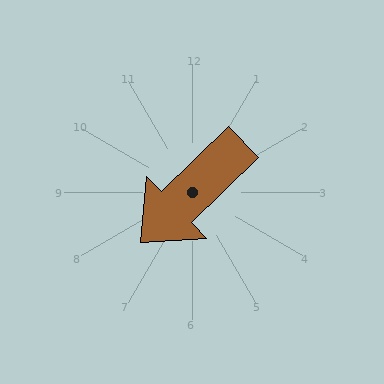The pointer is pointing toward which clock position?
Roughly 8 o'clock.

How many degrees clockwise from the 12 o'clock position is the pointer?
Approximately 226 degrees.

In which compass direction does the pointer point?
Southwest.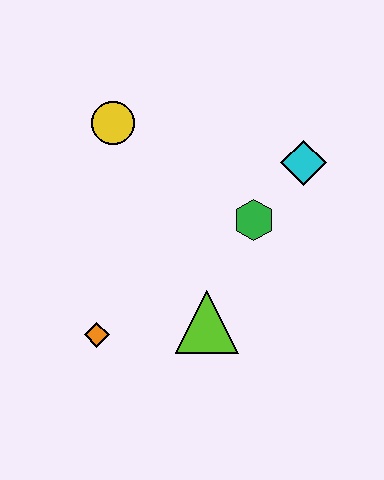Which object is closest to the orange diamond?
The lime triangle is closest to the orange diamond.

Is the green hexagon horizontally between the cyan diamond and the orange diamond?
Yes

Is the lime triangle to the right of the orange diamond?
Yes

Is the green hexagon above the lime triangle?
Yes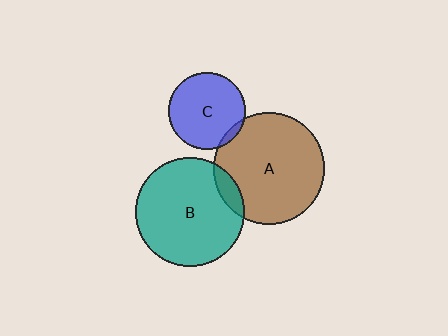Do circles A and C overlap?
Yes.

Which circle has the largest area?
Circle A (brown).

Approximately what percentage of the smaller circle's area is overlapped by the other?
Approximately 5%.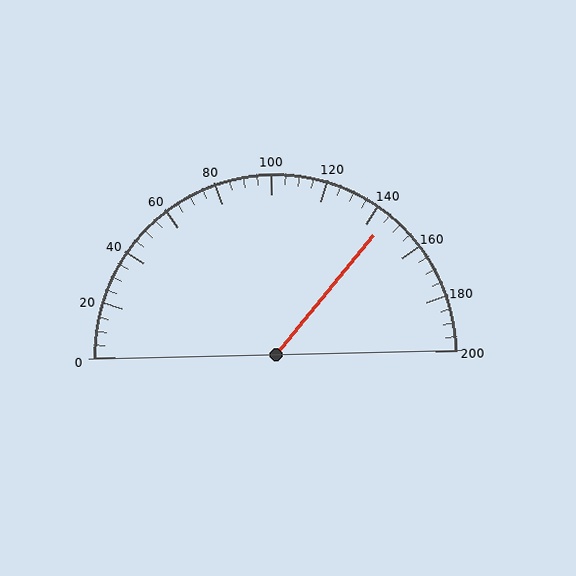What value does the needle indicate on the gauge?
The needle indicates approximately 145.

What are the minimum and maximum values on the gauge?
The gauge ranges from 0 to 200.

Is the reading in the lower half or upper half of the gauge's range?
The reading is in the upper half of the range (0 to 200).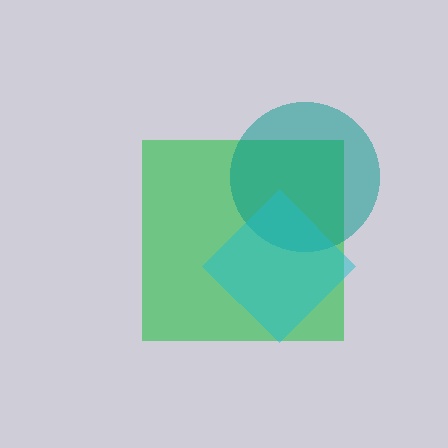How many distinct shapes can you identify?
There are 3 distinct shapes: a green square, a teal circle, a cyan diamond.